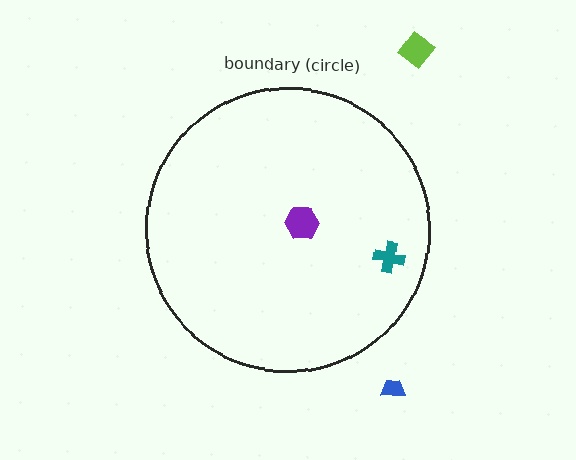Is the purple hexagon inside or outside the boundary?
Inside.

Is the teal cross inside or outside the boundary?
Inside.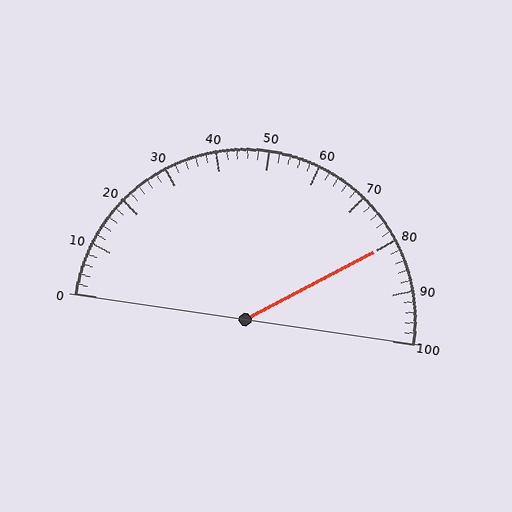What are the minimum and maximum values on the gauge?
The gauge ranges from 0 to 100.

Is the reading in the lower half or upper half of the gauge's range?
The reading is in the upper half of the range (0 to 100).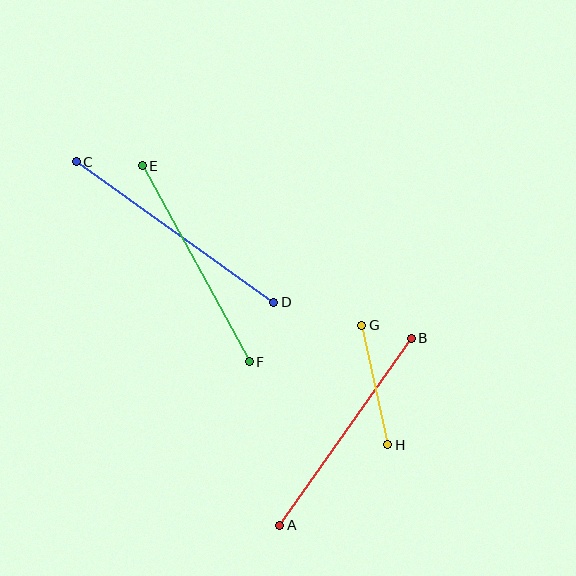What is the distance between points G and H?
The distance is approximately 122 pixels.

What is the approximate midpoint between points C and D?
The midpoint is at approximately (175, 232) pixels.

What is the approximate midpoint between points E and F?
The midpoint is at approximately (196, 264) pixels.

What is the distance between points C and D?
The distance is approximately 242 pixels.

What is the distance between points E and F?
The distance is approximately 223 pixels.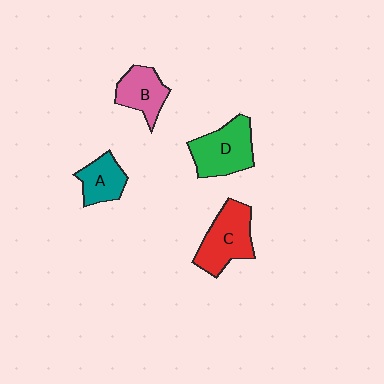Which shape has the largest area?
Shape C (red).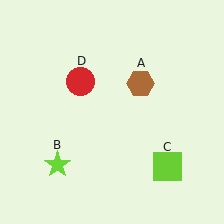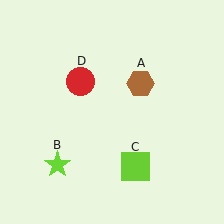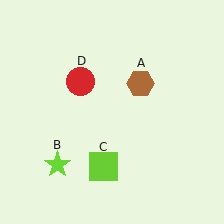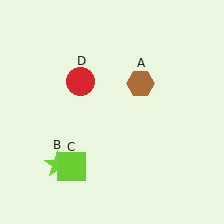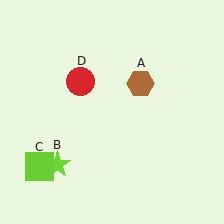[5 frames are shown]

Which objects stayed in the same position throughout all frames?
Brown hexagon (object A) and lime star (object B) and red circle (object D) remained stationary.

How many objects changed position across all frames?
1 object changed position: lime square (object C).